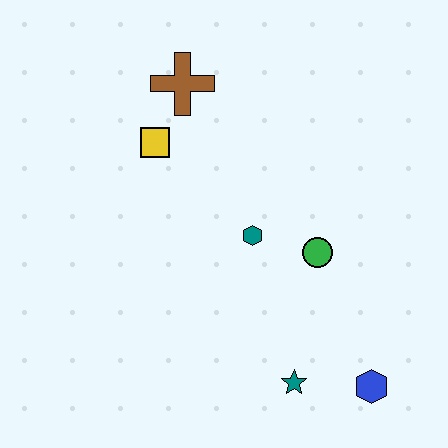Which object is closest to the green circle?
The teal hexagon is closest to the green circle.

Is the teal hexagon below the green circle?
No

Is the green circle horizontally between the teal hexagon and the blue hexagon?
Yes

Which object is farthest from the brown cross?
The blue hexagon is farthest from the brown cross.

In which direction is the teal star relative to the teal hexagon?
The teal star is below the teal hexagon.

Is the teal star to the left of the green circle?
Yes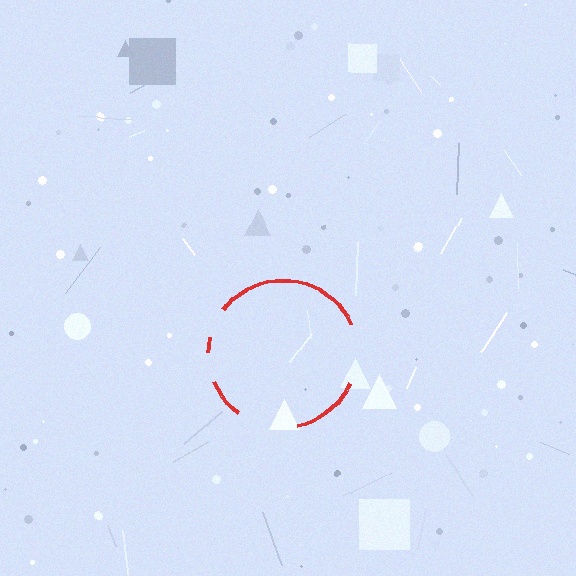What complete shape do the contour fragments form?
The contour fragments form a circle.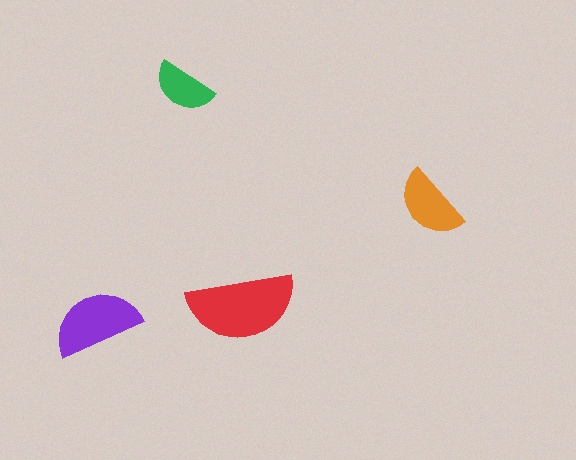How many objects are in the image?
There are 4 objects in the image.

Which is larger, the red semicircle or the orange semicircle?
The red one.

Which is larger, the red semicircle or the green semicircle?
The red one.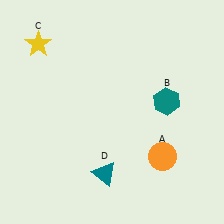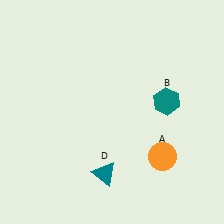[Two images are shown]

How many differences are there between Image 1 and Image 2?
There is 1 difference between the two images.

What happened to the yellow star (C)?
The yellow star (C) was removed in Image 2. It was in the top-left area of Image 1.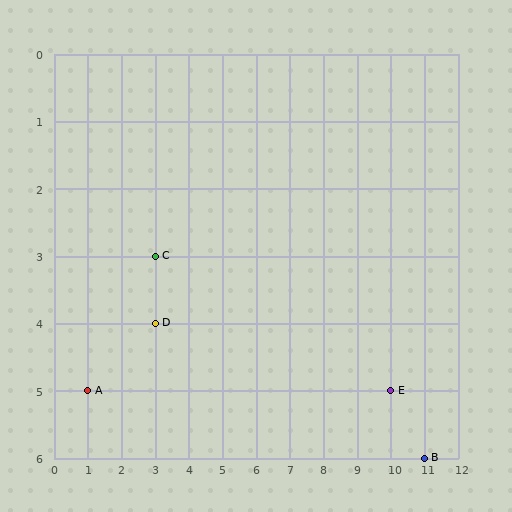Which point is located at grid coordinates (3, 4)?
Point D is at (3, 4).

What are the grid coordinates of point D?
Point D is at grid coordinates (3, 4).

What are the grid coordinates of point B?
Point B is at grid coordinates (11, 6).